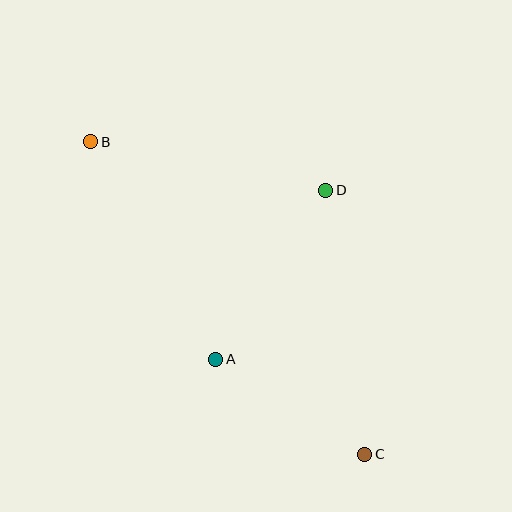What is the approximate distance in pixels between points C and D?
The distance between C and D is approximately 267 pixels.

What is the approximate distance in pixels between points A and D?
The distance between A and D is approximately 201 pixels.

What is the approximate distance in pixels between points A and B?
The distance between A and B is approximately 251 pixels.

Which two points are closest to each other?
Points A and C are closest to each other.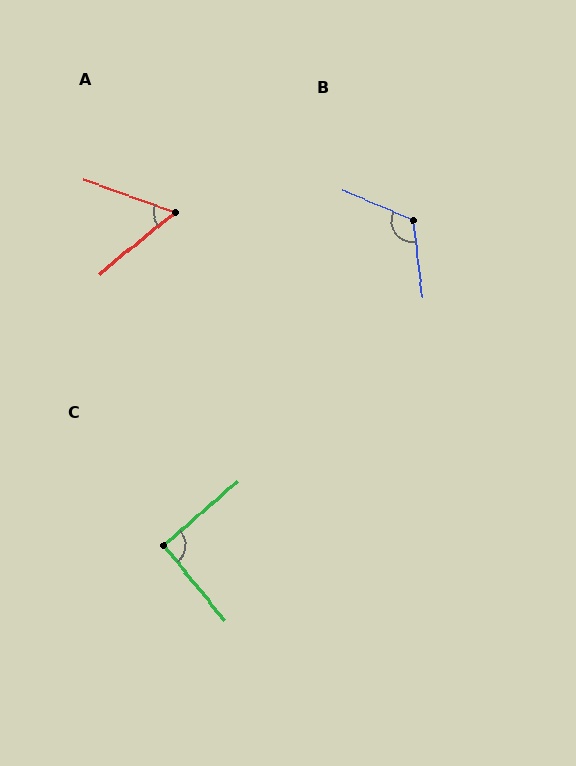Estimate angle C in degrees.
Approximately 92 degrees.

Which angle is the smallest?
A, at approximately 59 degrees.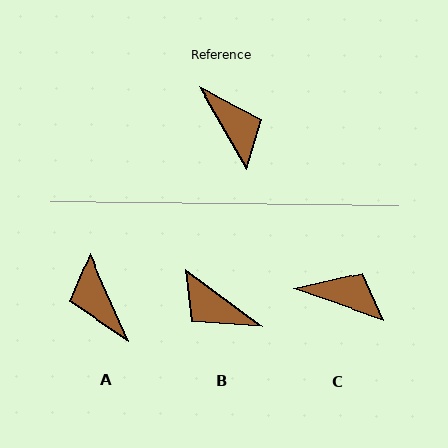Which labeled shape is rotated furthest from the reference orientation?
A, about 174 degrees away.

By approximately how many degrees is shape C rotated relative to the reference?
Approximately 41 degrees counter-clockwise.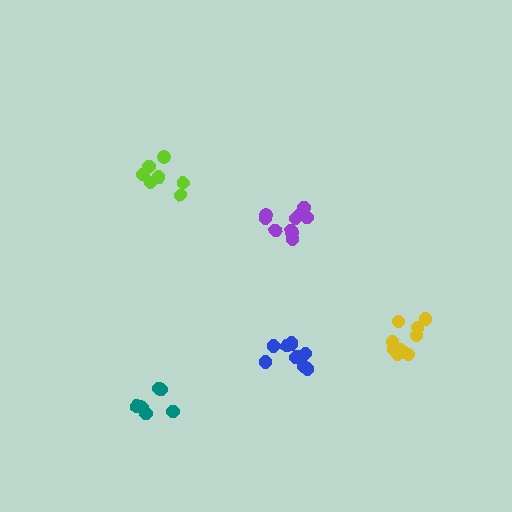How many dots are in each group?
Group 1: 7 dots, Group 2: 7 dots, Group 3: 11 dots, Group 4: 10 dots, Group 5: 10 dots (45 total).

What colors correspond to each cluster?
The clusters are colored: teal, lime, purple, yellow, blue.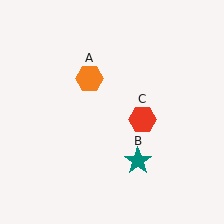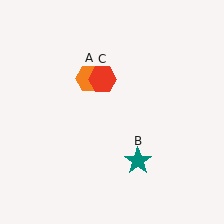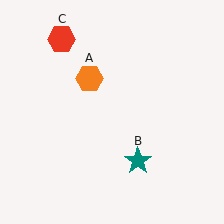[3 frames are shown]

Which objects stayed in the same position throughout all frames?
Orange hexagon (object A) and teal star (object B) remained stationary.